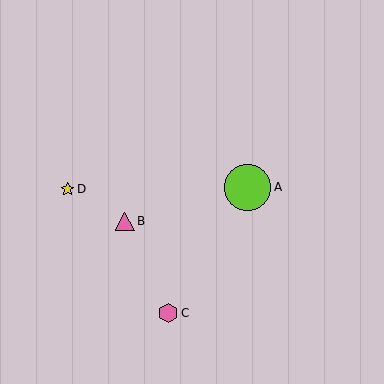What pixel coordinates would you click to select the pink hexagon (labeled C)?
Click at (168, 313) to select the pink hexagon C.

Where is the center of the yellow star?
The center of the yellow star is at (68, 189).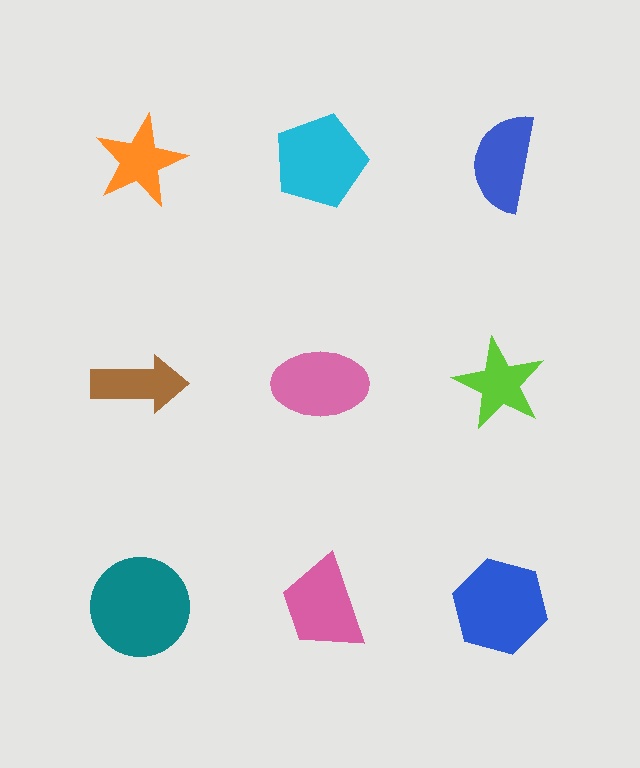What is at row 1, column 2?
A cyan pentagon.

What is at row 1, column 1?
An orange star.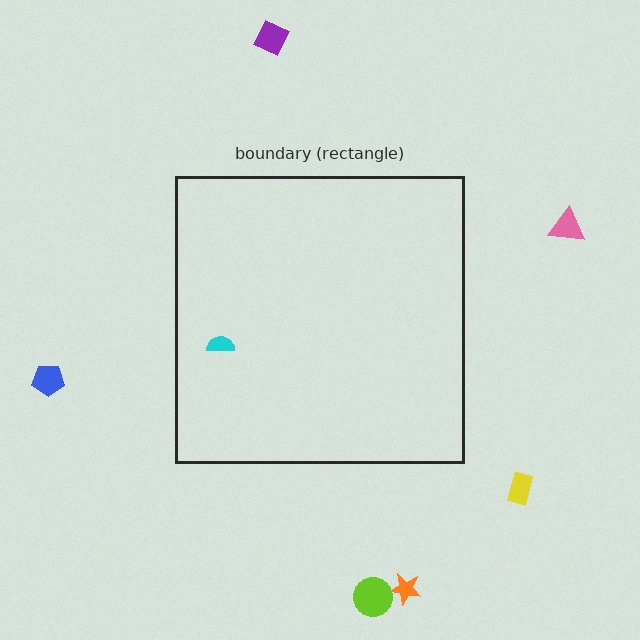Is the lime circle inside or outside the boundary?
Outside.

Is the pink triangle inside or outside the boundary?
Outside.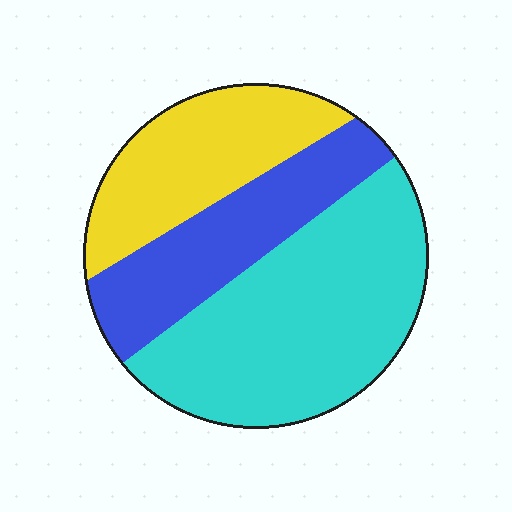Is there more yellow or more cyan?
Cyan.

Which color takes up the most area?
Cyan, at roughly 50%.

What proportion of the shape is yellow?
Yellow takes up about one quarter (1/4) of the shape.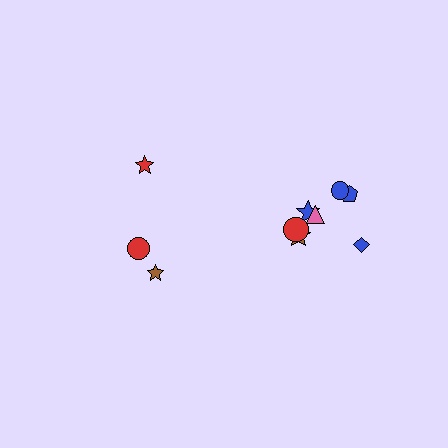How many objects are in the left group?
There are 3 objects.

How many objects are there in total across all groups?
There are 10 objects.